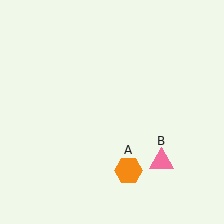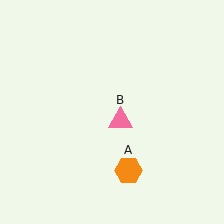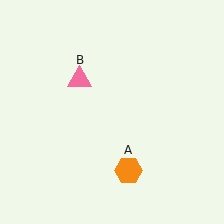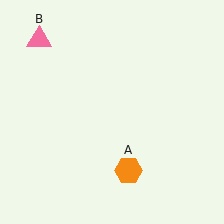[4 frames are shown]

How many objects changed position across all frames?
1 object changed position: pink triangle (object B).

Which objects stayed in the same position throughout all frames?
Orange hexagon (object A) remained stationary.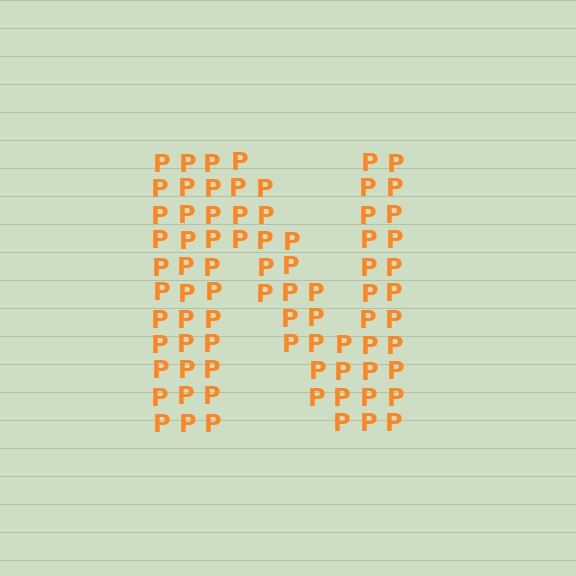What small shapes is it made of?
It is made of small letter P's.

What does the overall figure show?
The overall figure shows the letter N.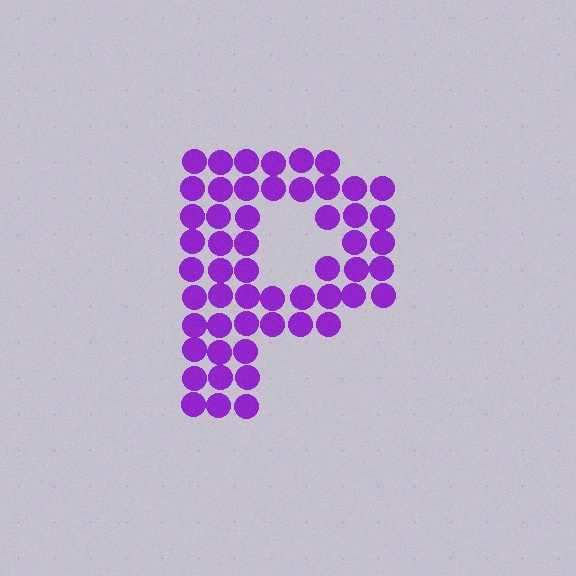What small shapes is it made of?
It is made of small circles.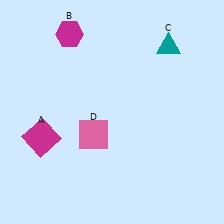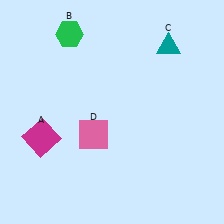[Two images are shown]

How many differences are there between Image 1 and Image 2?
There is 1 difference between the two images.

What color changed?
The hexagon (B) changed from magenta in Image 1 to green in Image 2.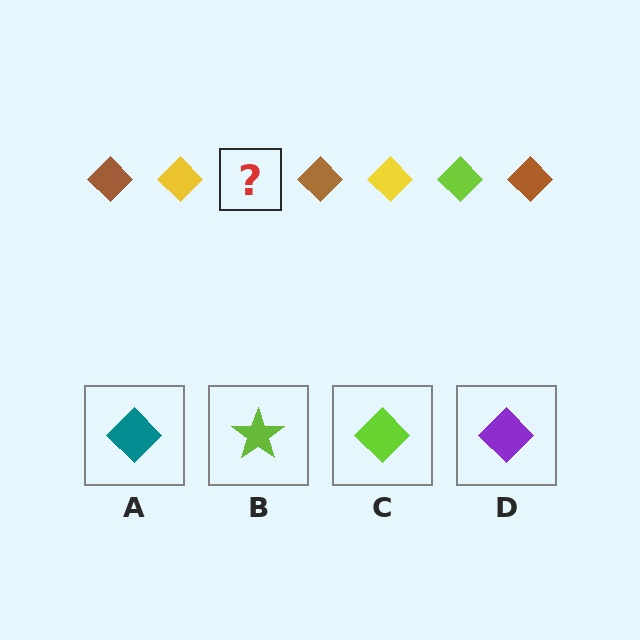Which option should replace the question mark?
Option C.